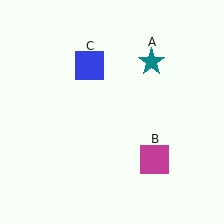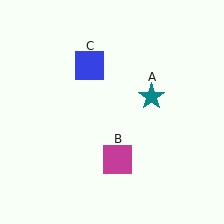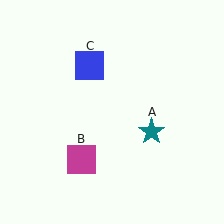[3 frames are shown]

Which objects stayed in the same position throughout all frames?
Blue square (object C) remained stationary.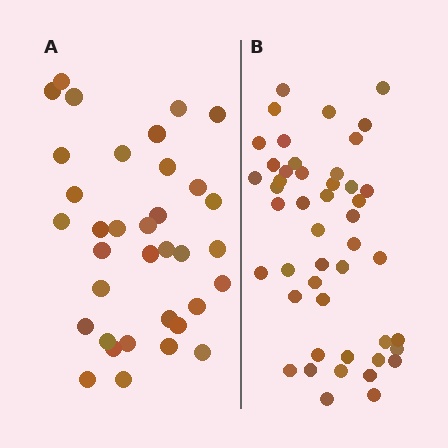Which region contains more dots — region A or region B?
Region B (the right region) has more dots.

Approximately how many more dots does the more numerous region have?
Region B has roughly 12 or so more dots than region A.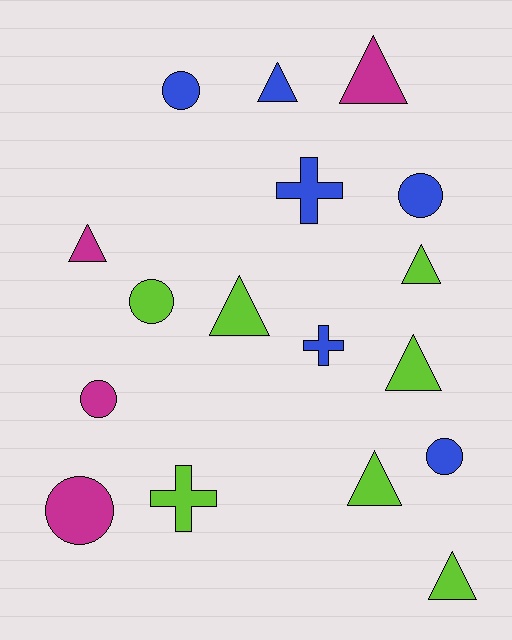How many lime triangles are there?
There are 5 lime triangles.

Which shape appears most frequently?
Triangle, with 8 objects.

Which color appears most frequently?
Lime, with 7 objects.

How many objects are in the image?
There are 17 objects.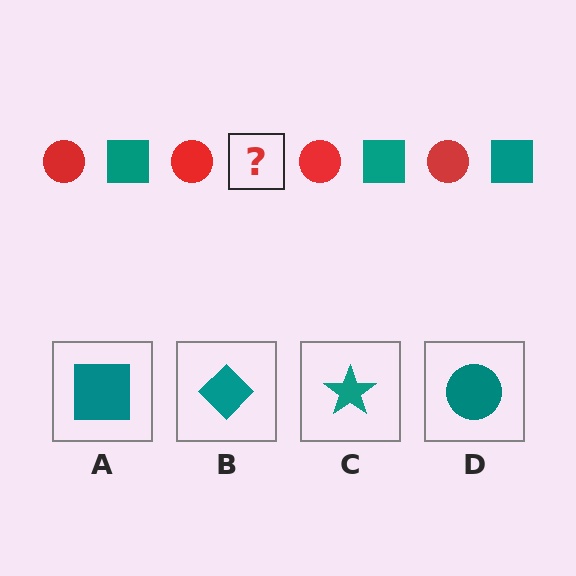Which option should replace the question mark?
Option A.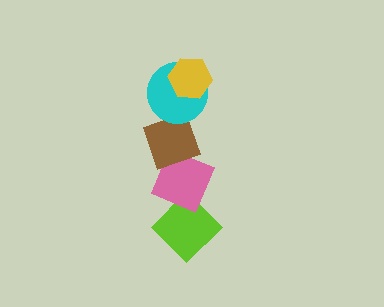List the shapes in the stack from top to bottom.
From top to bottom: the yellow hexagon, the cyan circle, the brown diamond, the pink diamond, the lime diamond.